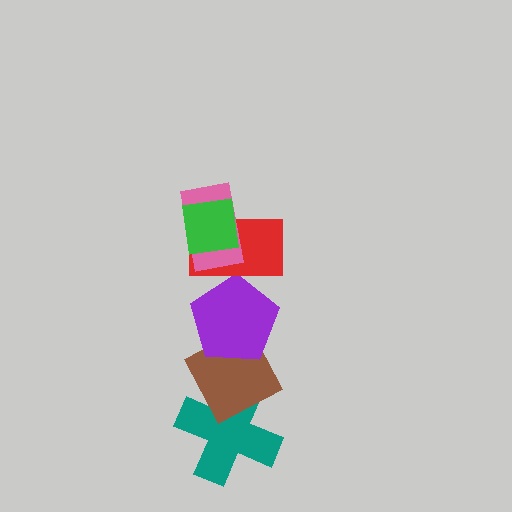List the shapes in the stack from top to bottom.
From top to bottom: the green square, the pink rectangle, the red rectangle, the purple pentagon, the brown diamond, the teal cross.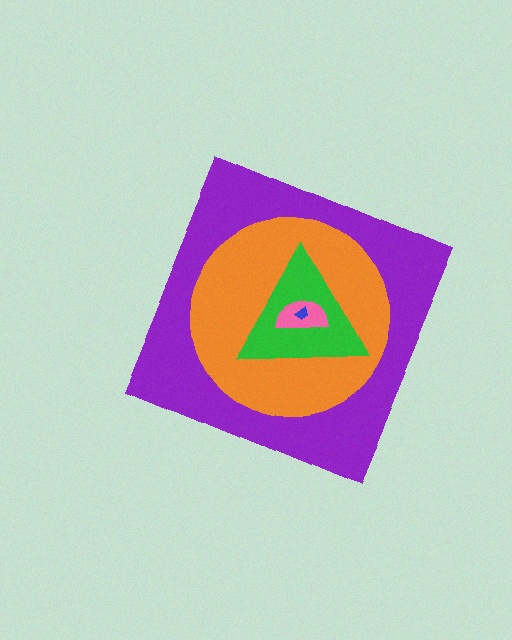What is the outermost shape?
The purple diamond.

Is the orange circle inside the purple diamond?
Yes.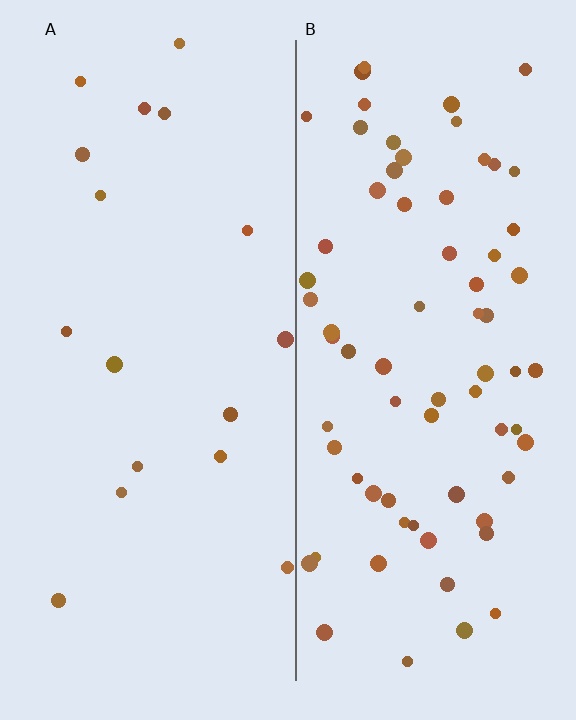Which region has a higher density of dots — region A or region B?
B (the right).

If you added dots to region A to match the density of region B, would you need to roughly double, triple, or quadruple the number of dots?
Approximately quadruple.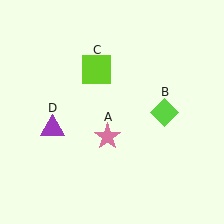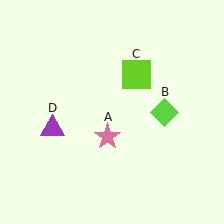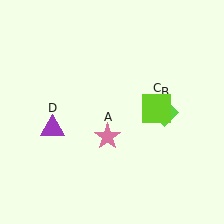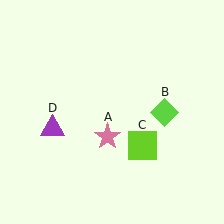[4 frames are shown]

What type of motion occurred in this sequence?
The lime square (object C) rotated clockwise around the center of the scene.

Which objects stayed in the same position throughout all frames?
Pink star (object A) and lime diamond (object B) and purple triangle (object D) remained stationary.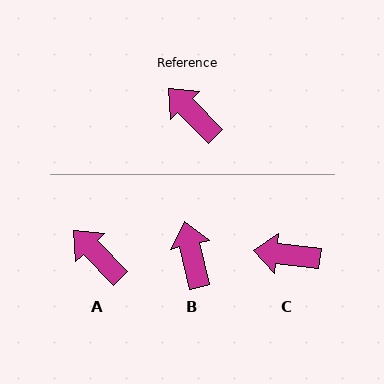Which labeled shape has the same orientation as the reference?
A.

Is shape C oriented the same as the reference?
No, it is off by about 40 degrees.